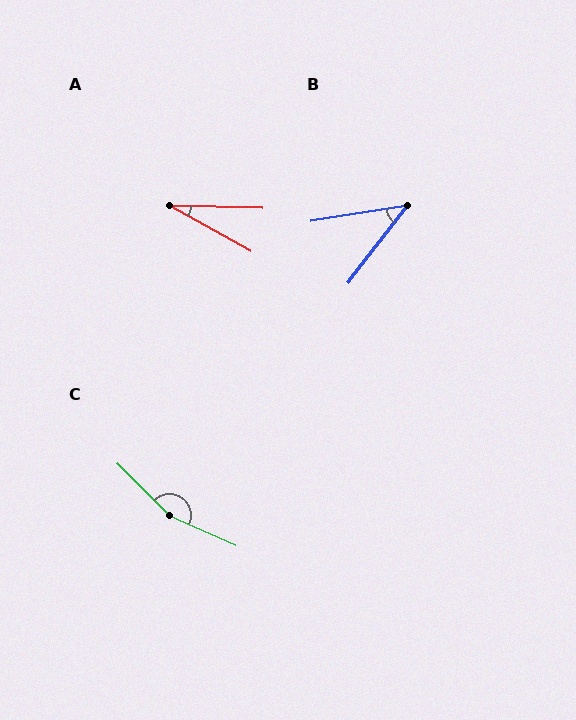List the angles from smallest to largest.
A (28°), B (43°), C (159°).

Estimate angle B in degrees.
Approximately 43 degrees.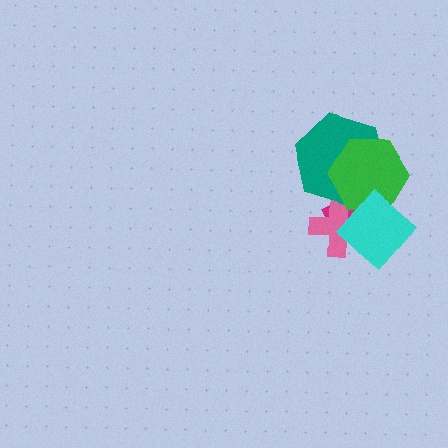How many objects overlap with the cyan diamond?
3 objects overlap with the cyan diamond.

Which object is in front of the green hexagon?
The cyan diamond is in front of the green hexagon.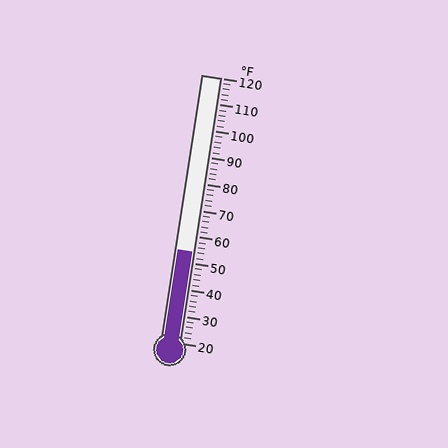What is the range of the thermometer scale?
The thermometer scale ranges from 20°F to 120°F.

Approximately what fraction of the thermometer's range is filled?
The thermometer is filled to approximately 35% of its range.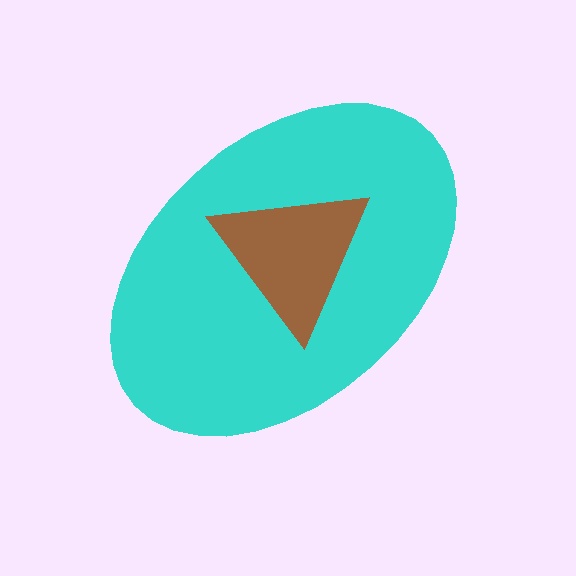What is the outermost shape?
The cyan ellipse.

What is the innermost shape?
The brown triangle.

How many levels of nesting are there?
2.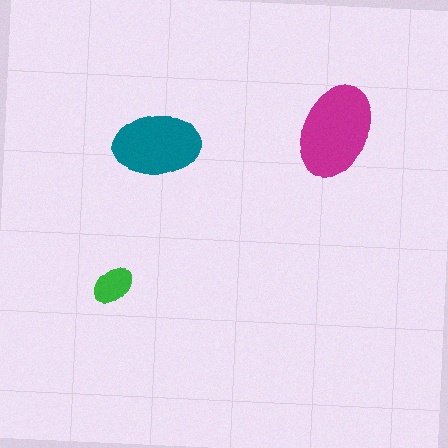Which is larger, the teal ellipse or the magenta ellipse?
The magenta one.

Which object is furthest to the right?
The magenta ellipse is rightmost.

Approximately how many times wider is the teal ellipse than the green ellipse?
About 2 times wider.